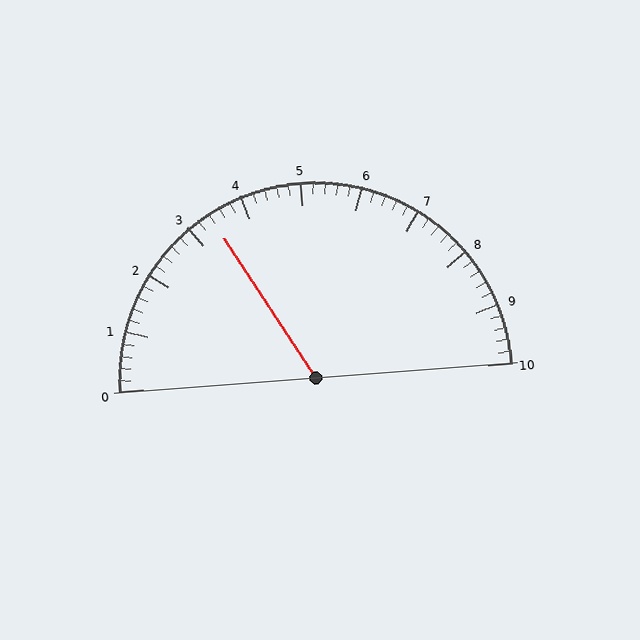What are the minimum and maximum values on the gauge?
The gauge ranges from 0 to 10.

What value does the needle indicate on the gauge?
The needle indicates approximately 3.4.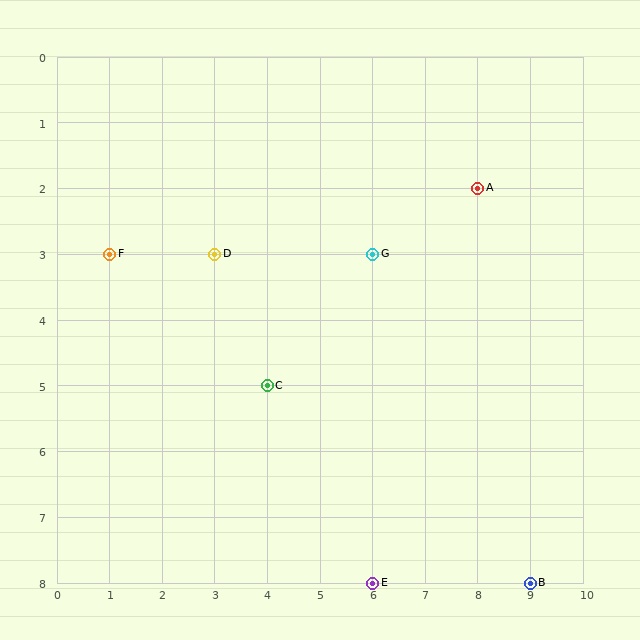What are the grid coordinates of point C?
Point C is at grid coordinates (4, 5).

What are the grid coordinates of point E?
Point E is at grid coordinates (6, 8).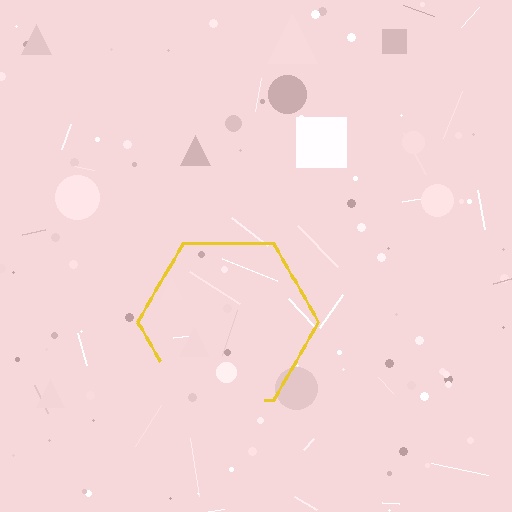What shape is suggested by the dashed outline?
The dashed outline suggests a hexagon.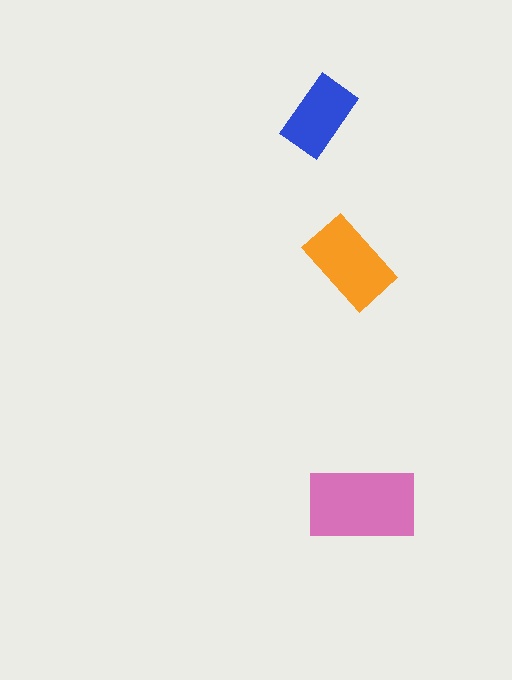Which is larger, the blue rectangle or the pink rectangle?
The pink one.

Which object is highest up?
The blue rectangle is topmost.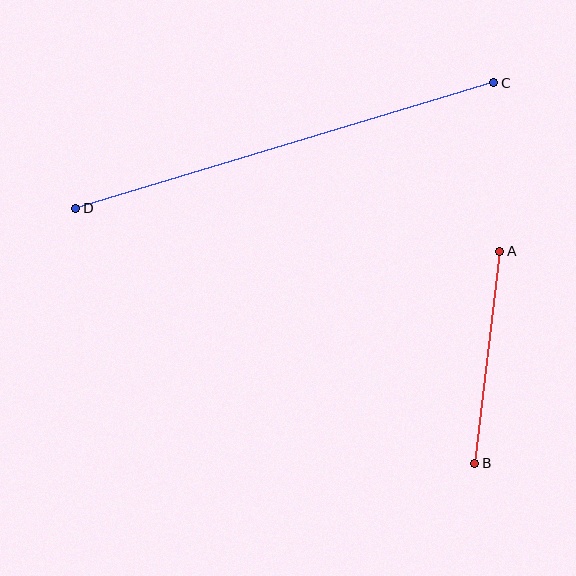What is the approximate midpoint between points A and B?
The midpoint is at approximately (487, 357) pixels.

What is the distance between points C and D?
The distance is approximately 436 pixels.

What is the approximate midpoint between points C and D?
The midpoint is at approximately (285, 146) pixels.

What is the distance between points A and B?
The distance is approximately 214 pixels.